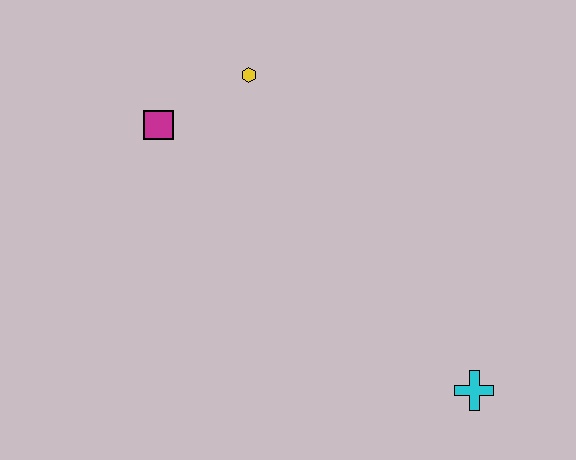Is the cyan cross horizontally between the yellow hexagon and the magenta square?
No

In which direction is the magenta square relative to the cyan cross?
The magenta square is to the left of the cyan cross.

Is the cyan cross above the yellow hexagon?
No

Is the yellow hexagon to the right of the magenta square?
Yes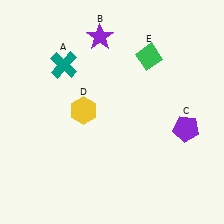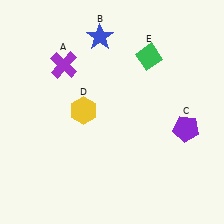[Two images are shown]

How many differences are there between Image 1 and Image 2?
There are 2 differences between the two images.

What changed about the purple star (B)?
In Image 1, B is purple. In Image 2, it changed to blue.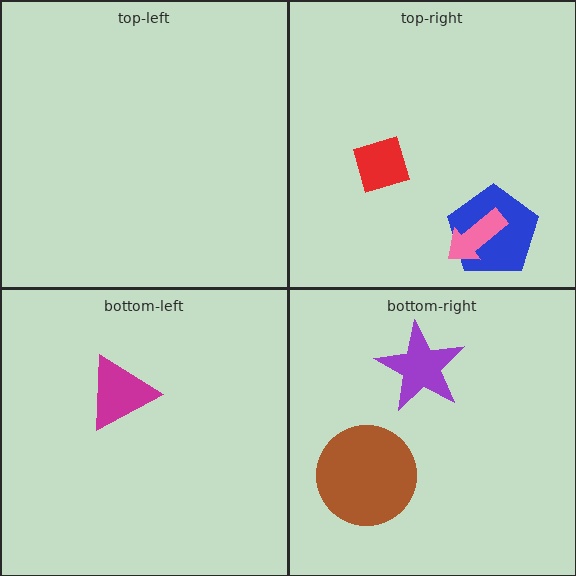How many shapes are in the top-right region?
3.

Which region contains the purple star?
The bottom-right region.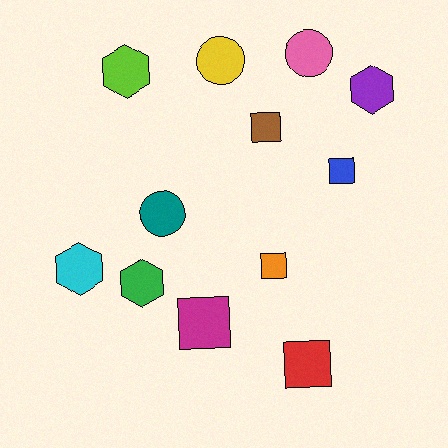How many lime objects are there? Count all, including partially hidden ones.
There is 1 lime object.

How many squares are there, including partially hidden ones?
There are 5 squares.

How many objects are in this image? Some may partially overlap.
There are 12 objects.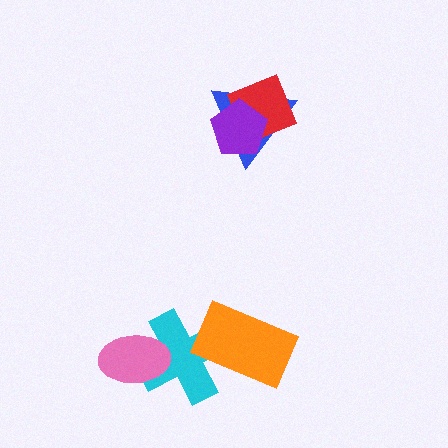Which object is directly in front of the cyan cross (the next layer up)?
The pink ellipse is directly in front of the cyan cross.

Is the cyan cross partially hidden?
Yes, it is partially covered by another shape.